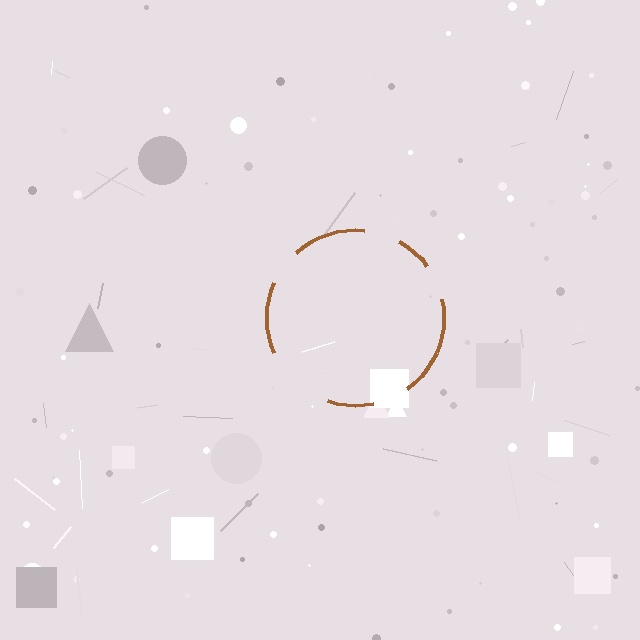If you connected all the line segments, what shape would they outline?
They would outline a circle.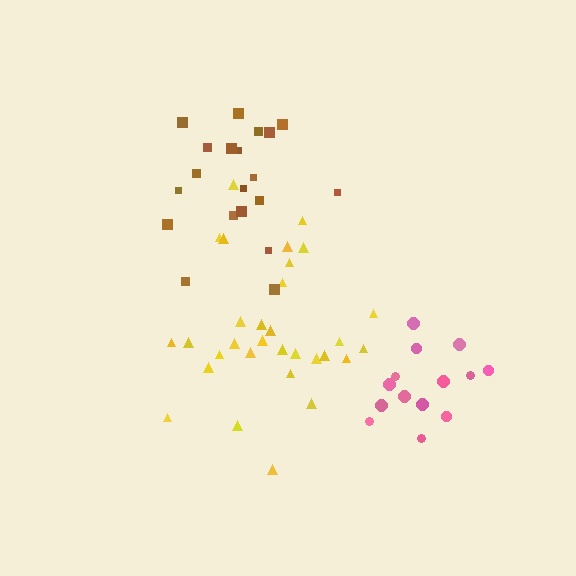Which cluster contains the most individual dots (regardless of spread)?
Yellow (31).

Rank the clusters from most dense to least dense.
pink, brown, yellow.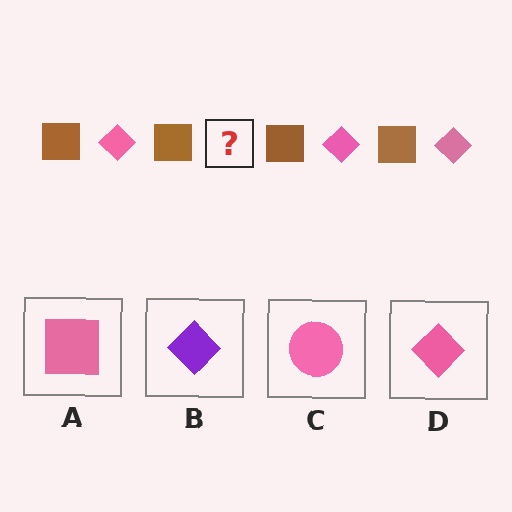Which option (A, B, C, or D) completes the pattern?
D.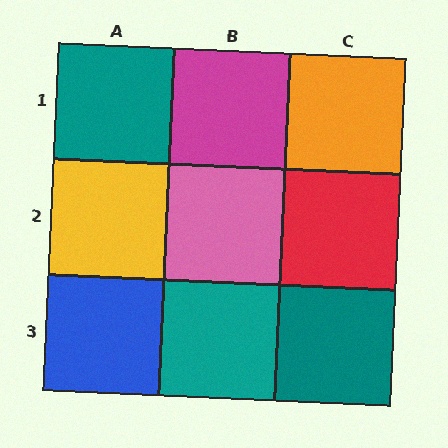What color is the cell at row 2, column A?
Yellow.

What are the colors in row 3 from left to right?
Blue, teal, teal.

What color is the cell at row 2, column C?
Red.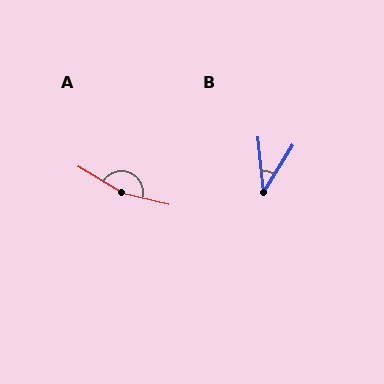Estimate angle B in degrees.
Approximately 38 degrees.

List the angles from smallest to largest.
B (38°), A (163°).